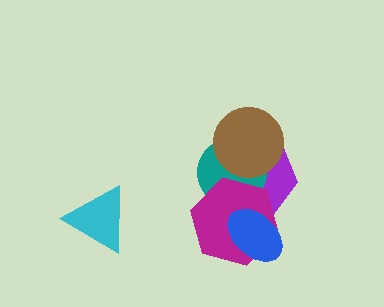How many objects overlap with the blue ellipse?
2 objects overlap with the blue ellipse.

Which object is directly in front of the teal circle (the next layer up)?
The magenta hexagon is directly in front of the teal circle.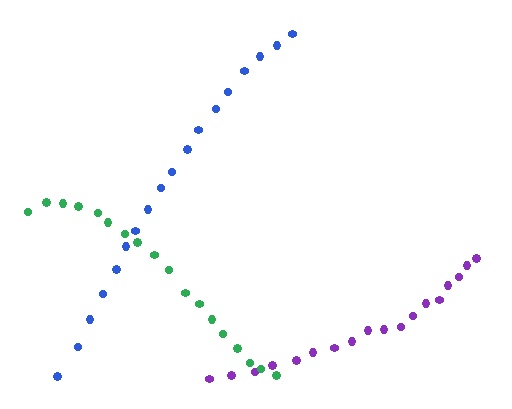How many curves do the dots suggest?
There are 3 distinct paths.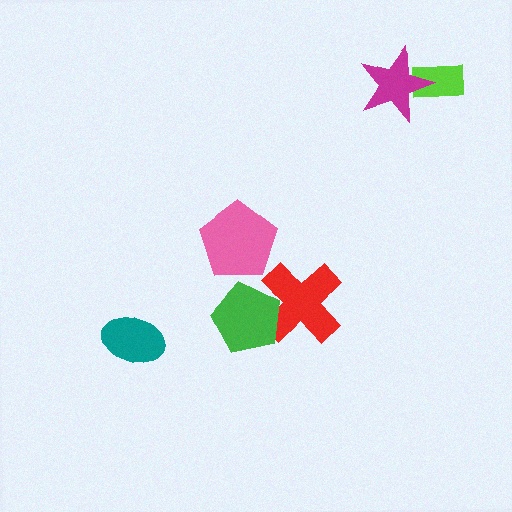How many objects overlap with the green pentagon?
1 object overlaps with the green pentagon.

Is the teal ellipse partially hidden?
No, no other shape covers it.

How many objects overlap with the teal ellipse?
0 objects overlap with the teal ellipse.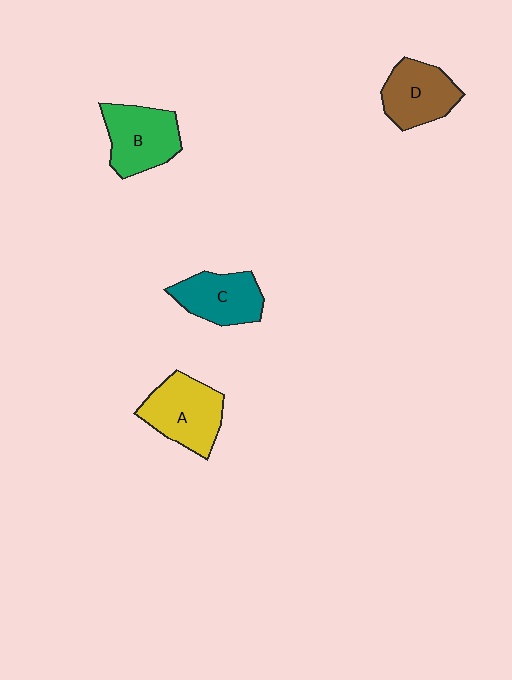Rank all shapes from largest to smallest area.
From largest to smallest: A (yellow), B (green), D (brown), C (teal).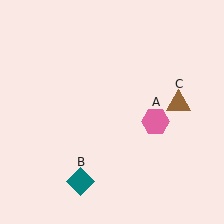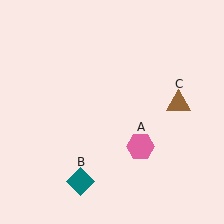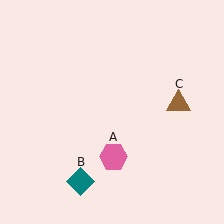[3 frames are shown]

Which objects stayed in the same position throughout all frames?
Teal diamond (object B) and brown triangle (object C) remained stationary.